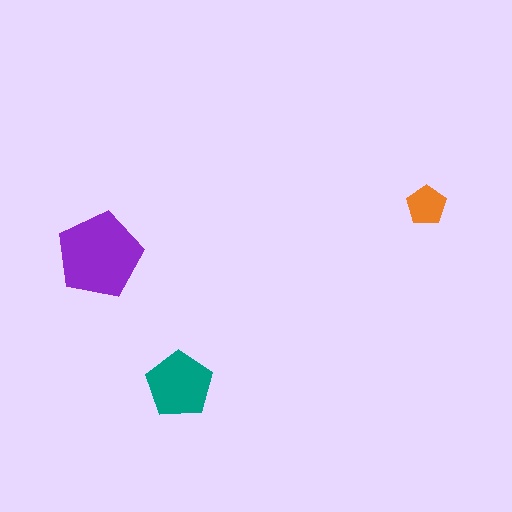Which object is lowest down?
The teal pentagon is bottommost.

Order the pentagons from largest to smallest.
the purple one, the teal one, the orange one.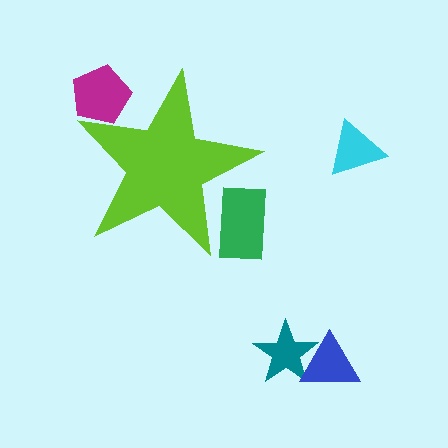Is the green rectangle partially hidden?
Yes, the green rectangle is partially hidden behind the lime star.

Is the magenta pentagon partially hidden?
Yes, the magenta pentagon is partially hidden behind the lime star.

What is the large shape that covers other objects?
A lime star.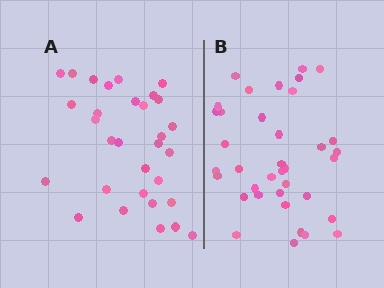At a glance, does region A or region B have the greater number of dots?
Region B (the right region) has more dots.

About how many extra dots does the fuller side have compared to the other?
Region B has about 6 more dots than region A.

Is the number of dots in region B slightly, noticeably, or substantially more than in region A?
Region B has only slightly more — the two regions are fairly close. The ratio is roughly 1.2 to 1.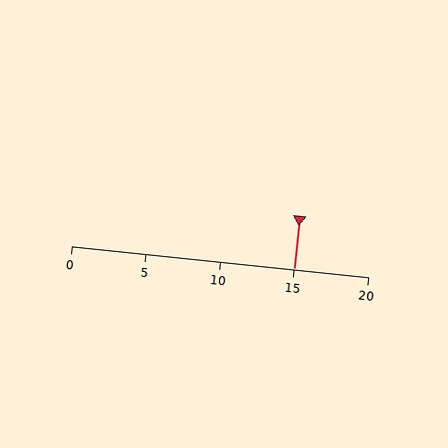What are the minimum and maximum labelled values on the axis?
The axis runs from 0 to 20.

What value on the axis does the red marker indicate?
The marker indicates approximately 15.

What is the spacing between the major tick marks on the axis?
The major ticks are spaced 5 apart.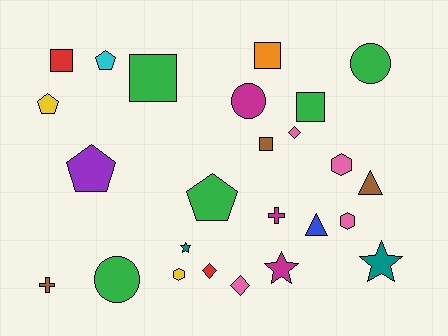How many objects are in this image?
There are 25 objects.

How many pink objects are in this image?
There are 4 pink objects.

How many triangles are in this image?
There are 2 triangles.